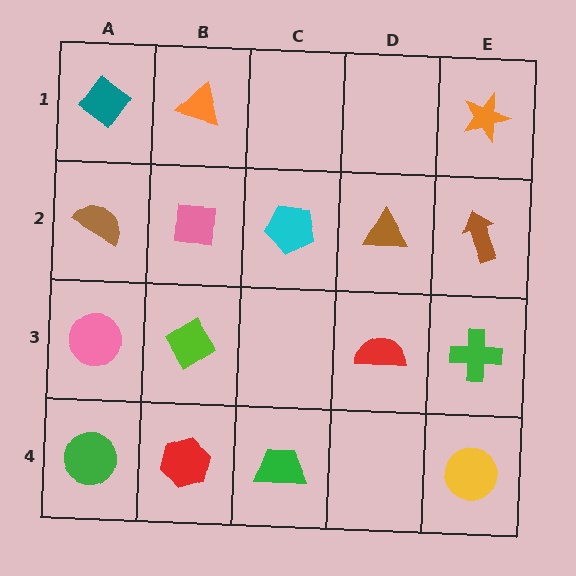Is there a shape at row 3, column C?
No, that cell is empty.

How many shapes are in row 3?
4 shapes.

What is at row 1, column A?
A teal diamond.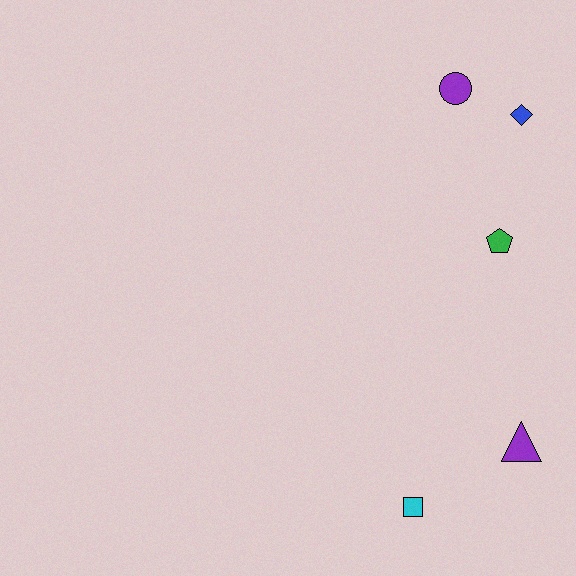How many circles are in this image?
There is 1 circle.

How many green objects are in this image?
There is 1 green object.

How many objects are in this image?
There are 5 objects.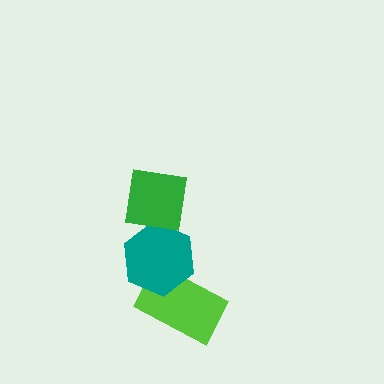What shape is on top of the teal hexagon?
The green square is on top of the teal hexagon.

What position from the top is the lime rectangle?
The lime rectangle is 3rd from the top.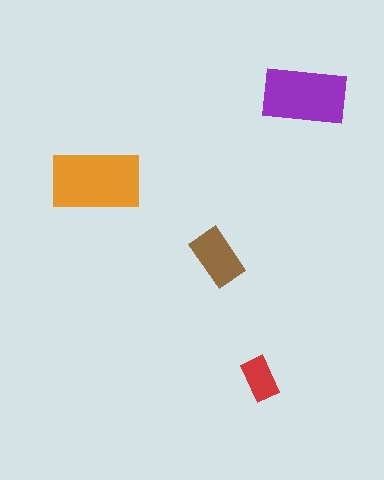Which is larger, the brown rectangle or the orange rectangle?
The orange one.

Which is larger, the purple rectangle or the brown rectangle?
The purple one.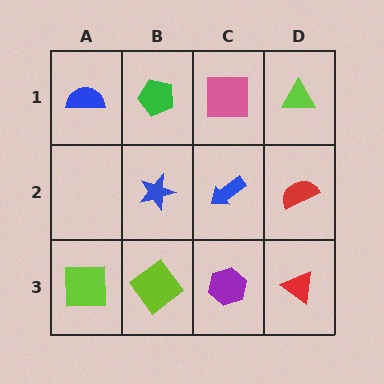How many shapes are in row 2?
3 shapes.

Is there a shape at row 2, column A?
No, that cell is empty.